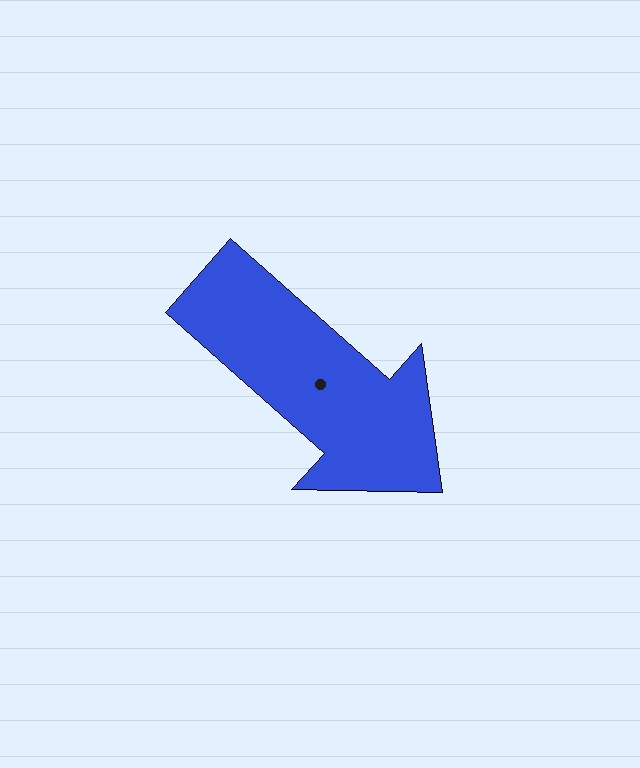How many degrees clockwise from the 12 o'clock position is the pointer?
Approximately 132 degrees.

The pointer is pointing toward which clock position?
Roughly 4 o'clock.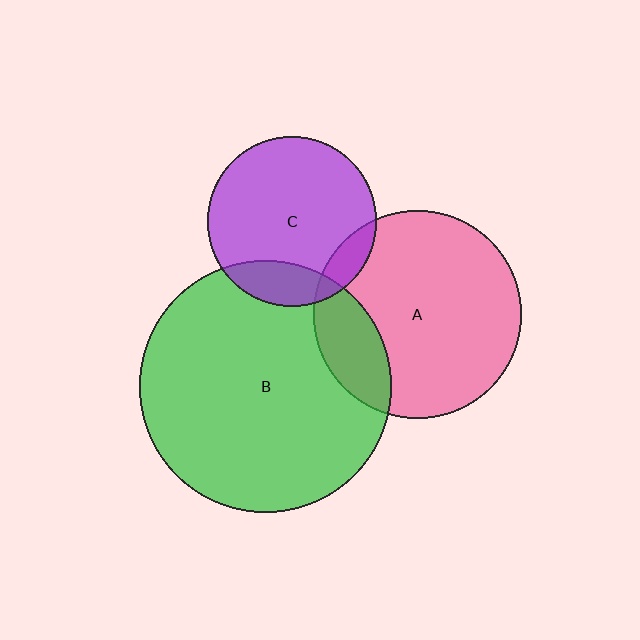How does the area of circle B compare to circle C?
Approximately 2.2 times.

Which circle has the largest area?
Circle B (green).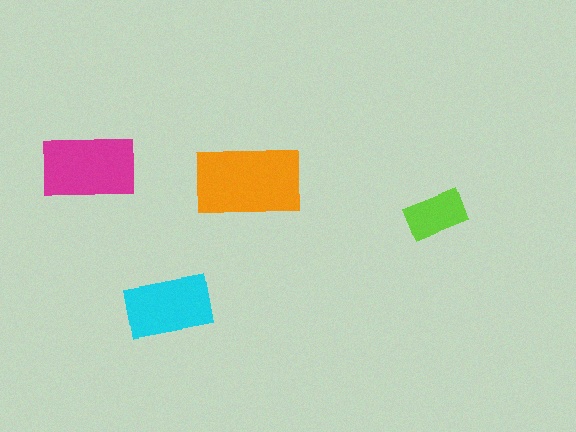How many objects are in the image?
There are 4 objects in the image.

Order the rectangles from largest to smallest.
the orange one, the magenta one, the cyan one, the lime one.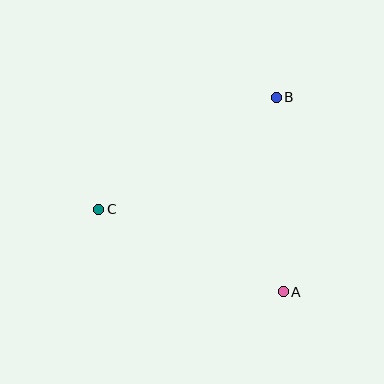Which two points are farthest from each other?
Points B and C are farthest from each other.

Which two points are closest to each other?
Points A and B are closest to each other.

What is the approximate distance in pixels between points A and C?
The distance between A and C is approximately 202 pixels.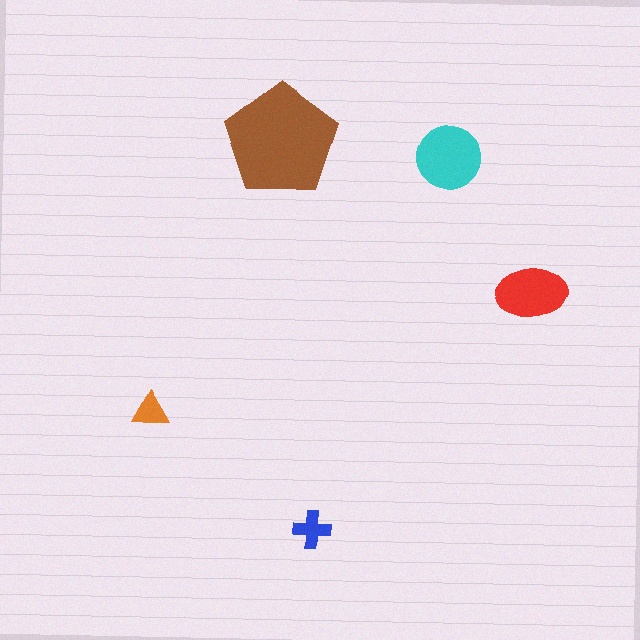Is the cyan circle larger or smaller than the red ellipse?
Larger.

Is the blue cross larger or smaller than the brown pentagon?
Smaller.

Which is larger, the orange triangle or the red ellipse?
The red ellipse.